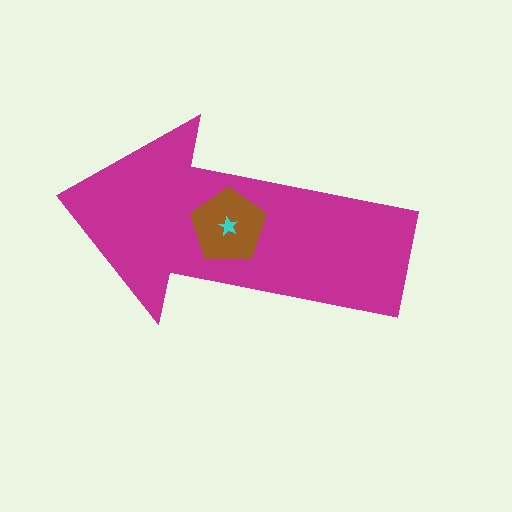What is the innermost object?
The cyan star.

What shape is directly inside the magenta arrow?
The brown pentagon.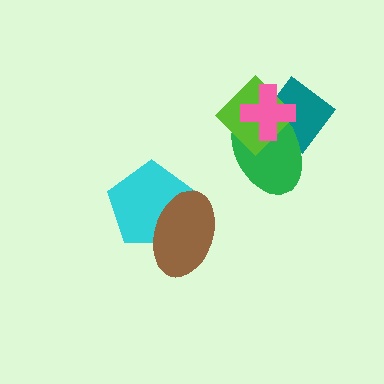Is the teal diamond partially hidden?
Yes, it is partially covered by another shape.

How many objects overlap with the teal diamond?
3 objects overlap with the teal diamond.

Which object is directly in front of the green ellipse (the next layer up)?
The lime diamond is directly in front of the green ellipse.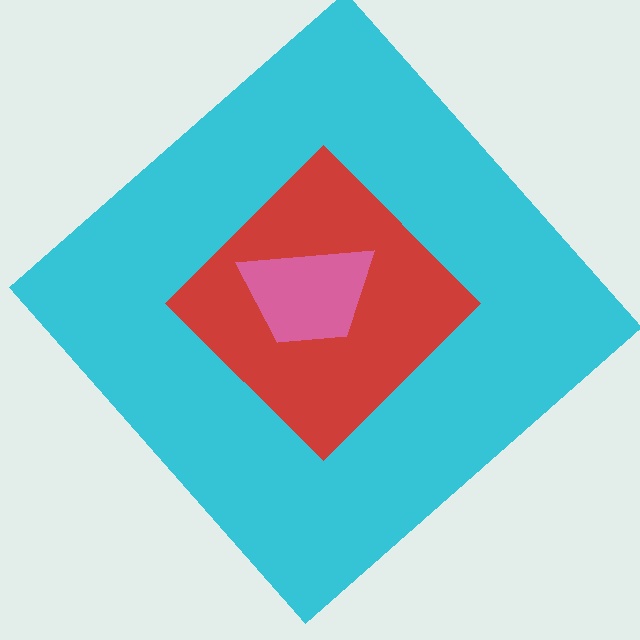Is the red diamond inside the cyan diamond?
Yes.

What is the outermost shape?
The cyan diamond.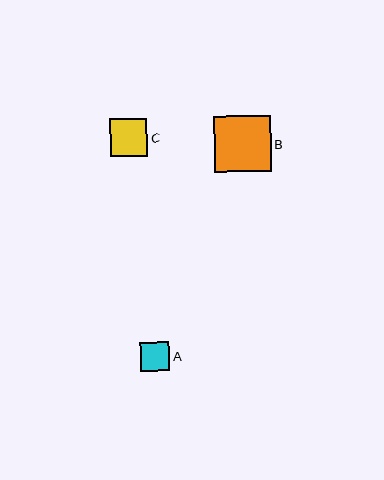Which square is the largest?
Square B is the largest with a size of approximately 57 pixels.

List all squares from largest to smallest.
From largest to smallest: B, C, A.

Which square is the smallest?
Square A is the smallest with a size of approximately 29 pixels.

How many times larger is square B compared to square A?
Square B is approximately 2.0 times the size of square A.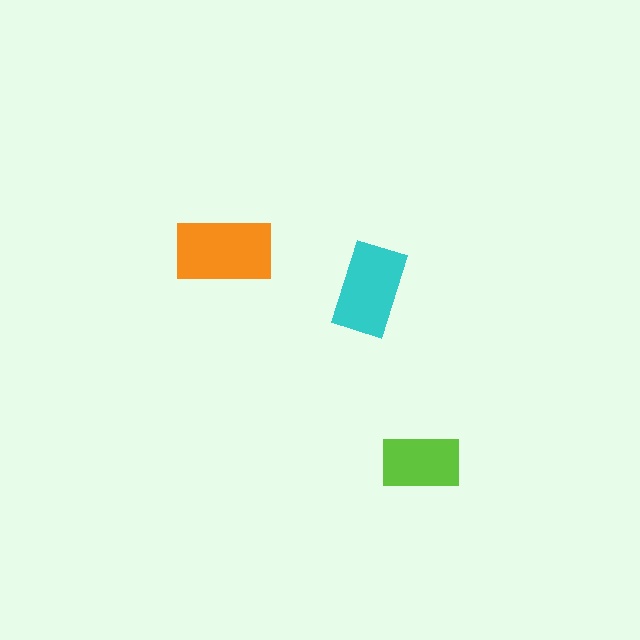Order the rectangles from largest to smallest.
the orange one, the cyan one, the lime one.